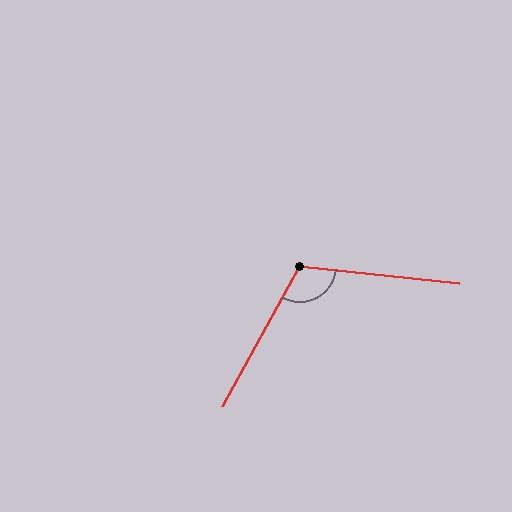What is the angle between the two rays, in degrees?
Approximately 113 degrees.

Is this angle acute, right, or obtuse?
It is obtuse.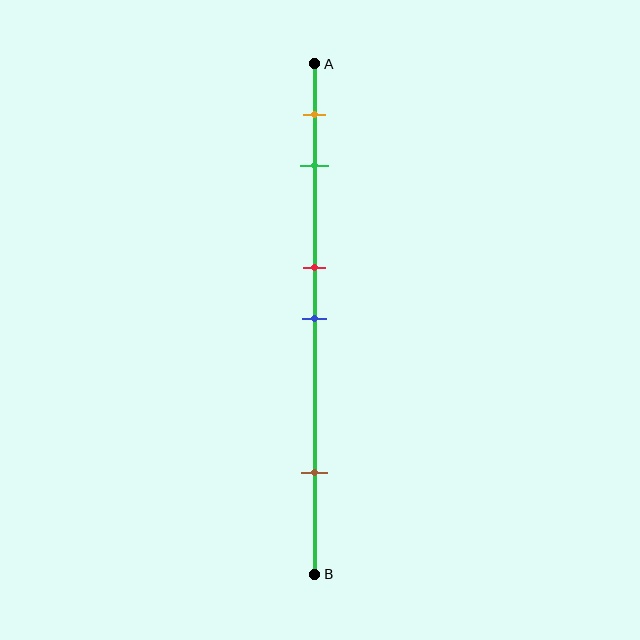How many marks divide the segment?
There are 5 marks dividing the segment.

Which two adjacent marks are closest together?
The red and blue marks are the closest adjacent pair.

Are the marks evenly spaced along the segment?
No, the marks are not evenly spaced.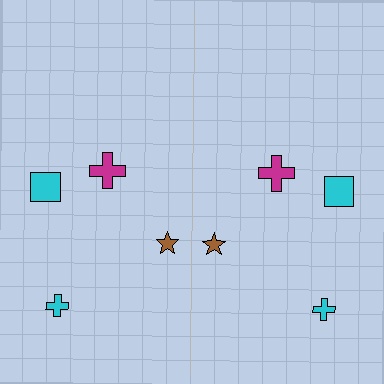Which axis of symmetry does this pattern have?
The pattern has a vertical axis of symmetry running through the center of the image.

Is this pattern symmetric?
Yes, this pattern has bilateral (reflection) symmetry.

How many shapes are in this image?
There are 8 shapes in this image.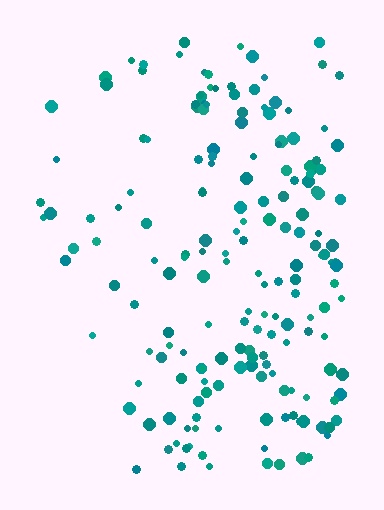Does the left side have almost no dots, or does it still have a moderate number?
Still a moderate number, just noticeably fewer than the right.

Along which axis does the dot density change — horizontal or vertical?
Horizontal.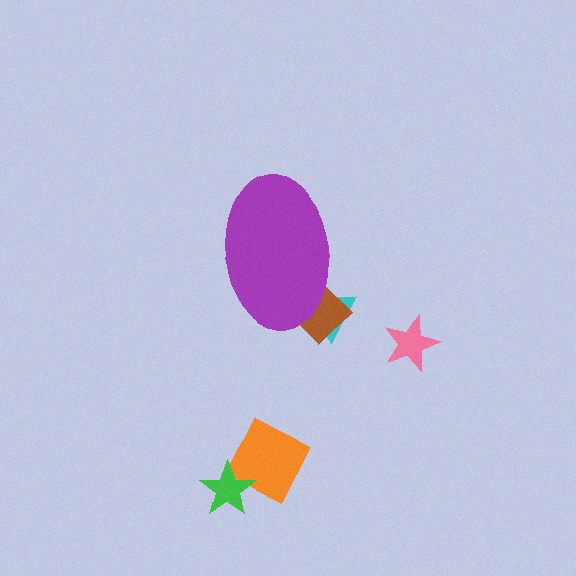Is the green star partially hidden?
No, the green star is fully visible.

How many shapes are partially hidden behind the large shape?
2 shapes are partially hidden.